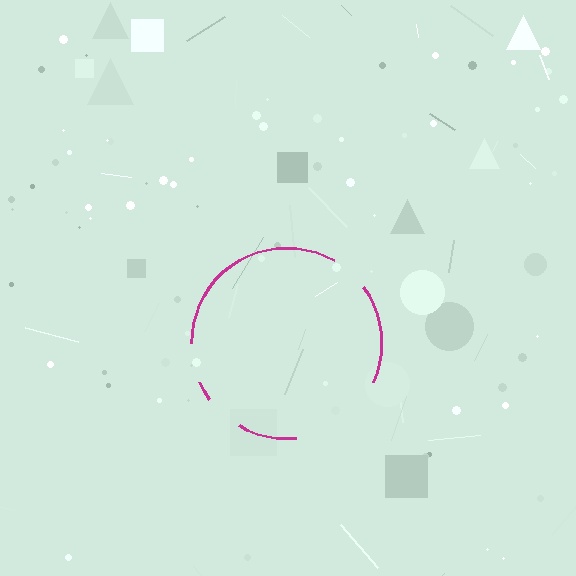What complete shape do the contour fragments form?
The contour fragments form a circle.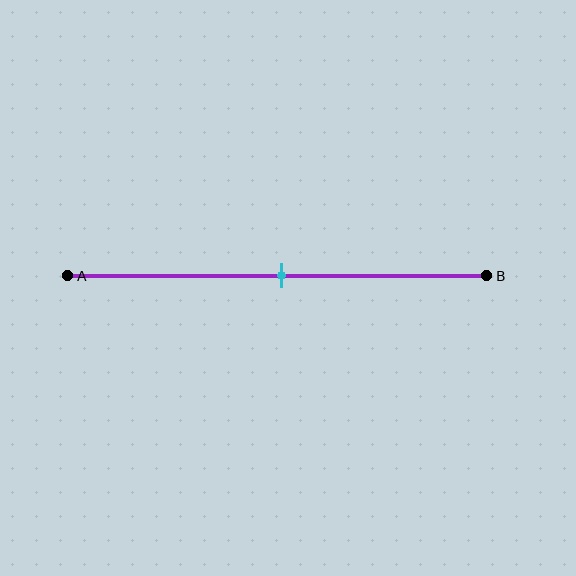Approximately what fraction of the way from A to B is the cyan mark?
The cyan mark is approximately 50% of the way from A to B.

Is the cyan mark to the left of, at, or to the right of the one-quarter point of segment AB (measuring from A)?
The cyan mark is to the right of the one-quarter point of segment AB.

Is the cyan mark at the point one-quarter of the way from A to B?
No, the mark is at about 50% from A, not at the 25% one-quarter point.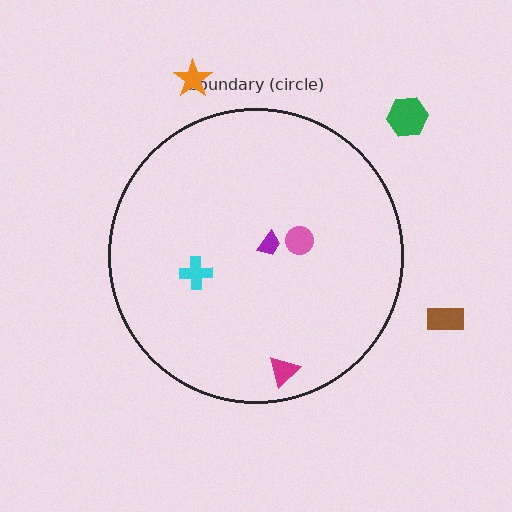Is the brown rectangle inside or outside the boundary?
Outside.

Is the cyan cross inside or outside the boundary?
Inside.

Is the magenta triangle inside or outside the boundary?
Inside.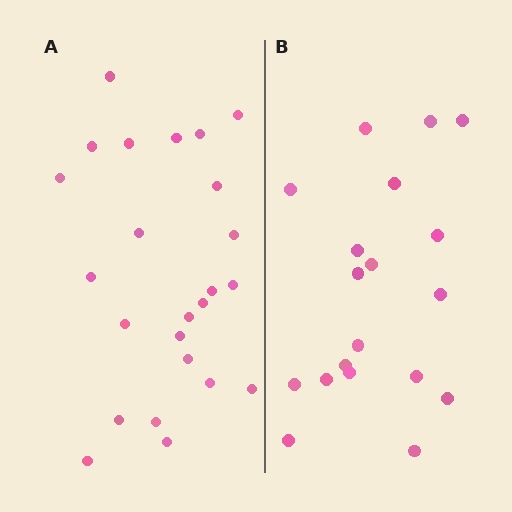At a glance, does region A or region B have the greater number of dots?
Region A (the left region) has more dots.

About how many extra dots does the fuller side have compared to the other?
Region A has about 5 more dots than region B.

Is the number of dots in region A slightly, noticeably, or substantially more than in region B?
Region A has noticeably more, but not dramatically so. The ratio is roughly 1.3 to 1.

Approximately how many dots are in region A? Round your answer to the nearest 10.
About 20 dots. (The exact count is 24, which rounds to 20.)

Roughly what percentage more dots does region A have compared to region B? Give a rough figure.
About 25% more.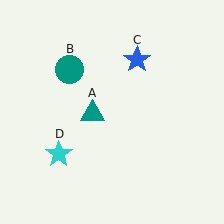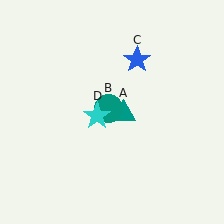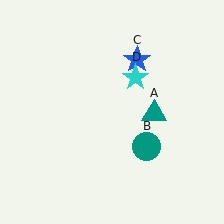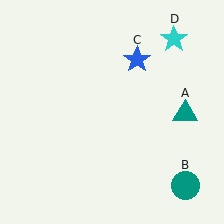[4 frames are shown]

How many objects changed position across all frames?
3 objects changed position: teal triangle (object A), teal circle (object B), cyan star (object D).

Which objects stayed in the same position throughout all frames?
Blue star (object C) remained stationary.